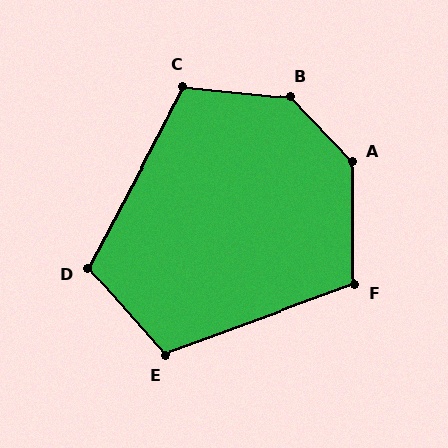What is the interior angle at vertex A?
Approximately 136 degrees (obtuse).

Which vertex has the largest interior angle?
B, at approximately 140 degrees.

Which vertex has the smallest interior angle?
F, at approximately 110 degrees.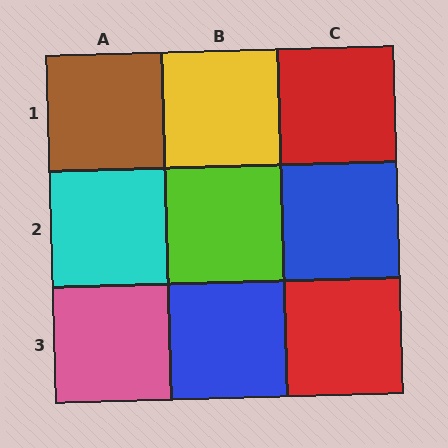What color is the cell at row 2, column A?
Cyan.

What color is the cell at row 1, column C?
Red.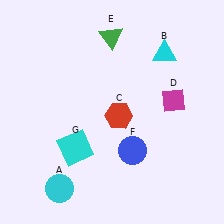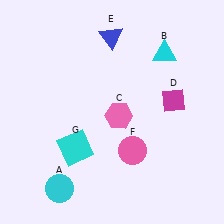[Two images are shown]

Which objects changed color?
C changed from red to pink. E changed from green to blue. F changed from blue to pink.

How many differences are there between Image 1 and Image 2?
There are 3 differences between the two images.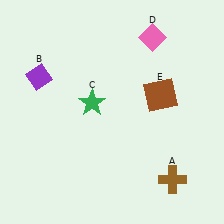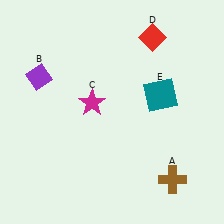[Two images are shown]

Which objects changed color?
C changed from green to magenta. D changed from pink to red. E changed from brown to teal.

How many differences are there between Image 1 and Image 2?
There are 3 differences between the two images.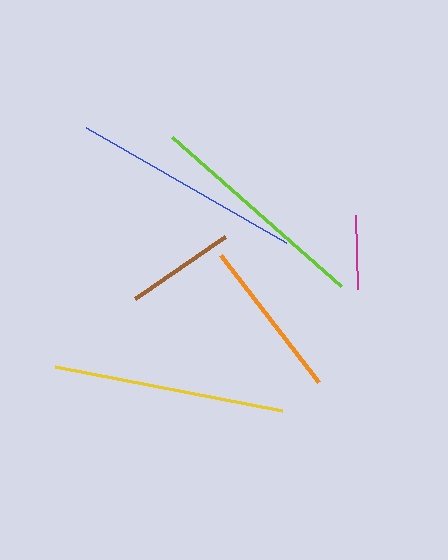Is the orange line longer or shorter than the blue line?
The blue line is longer than the orange line.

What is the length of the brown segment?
The brown segment is approximately 109 pixels long.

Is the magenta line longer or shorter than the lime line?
The lime line is longer than the magenta line.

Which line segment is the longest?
The yellow line is the longest at approximately 231 pixels.